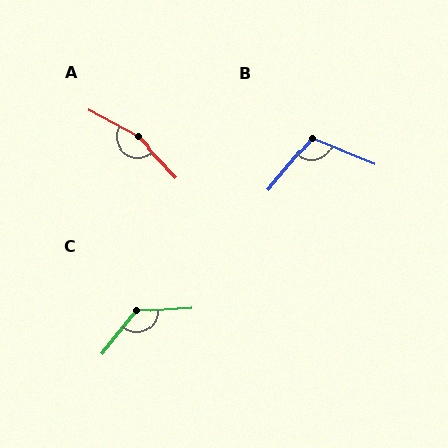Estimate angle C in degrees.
Approximately 133 degrees.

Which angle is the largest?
A, at approximately 161 degrees.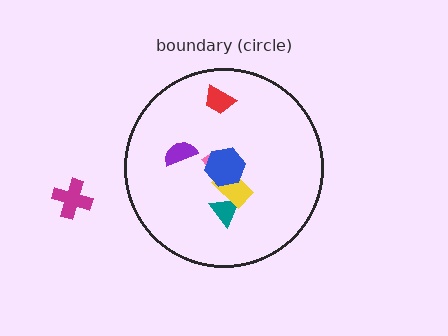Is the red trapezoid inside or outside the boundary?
Inside.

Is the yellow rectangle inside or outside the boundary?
Inside.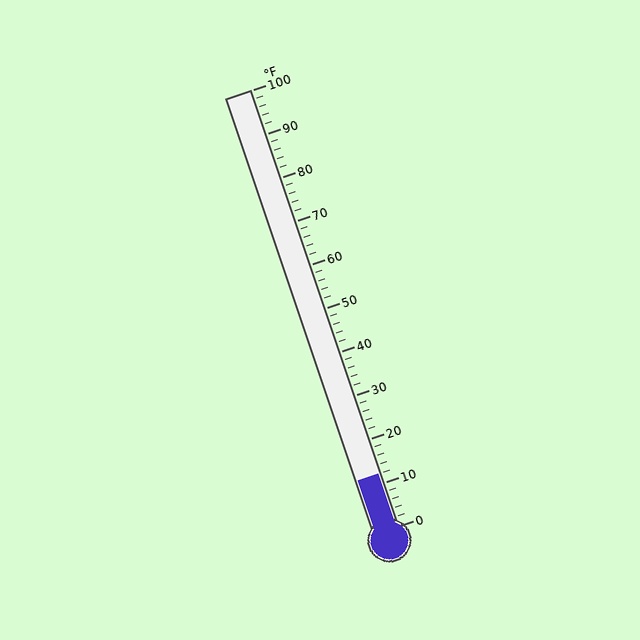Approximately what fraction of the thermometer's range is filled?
The thermometer is filled to approximately 10% of its range.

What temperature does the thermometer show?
The thermometer shows approximately 12°F.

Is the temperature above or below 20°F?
The temperature is below 20°F.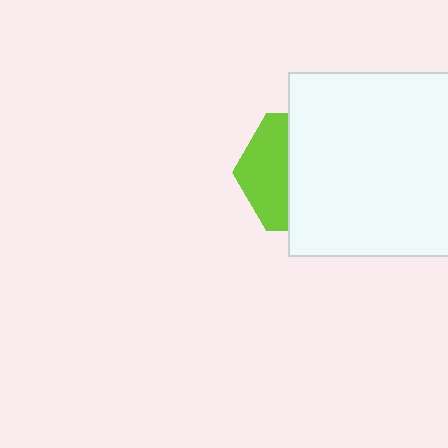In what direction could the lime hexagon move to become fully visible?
The lime hexagon could move left. That would shift it out from behind the white square entirely.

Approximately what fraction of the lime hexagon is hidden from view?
Roughly 62% of the lime hexagon is hidden behind the white square.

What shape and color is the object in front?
The object in front is a white square.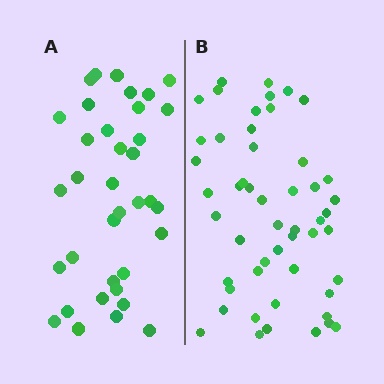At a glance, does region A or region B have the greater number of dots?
Region B (the right region) has more dots.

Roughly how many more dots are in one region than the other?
Region B has approximately 15 more dots than region A.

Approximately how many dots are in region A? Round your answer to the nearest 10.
About 40 dots. (The exact count is 36, which rounds to 40.)